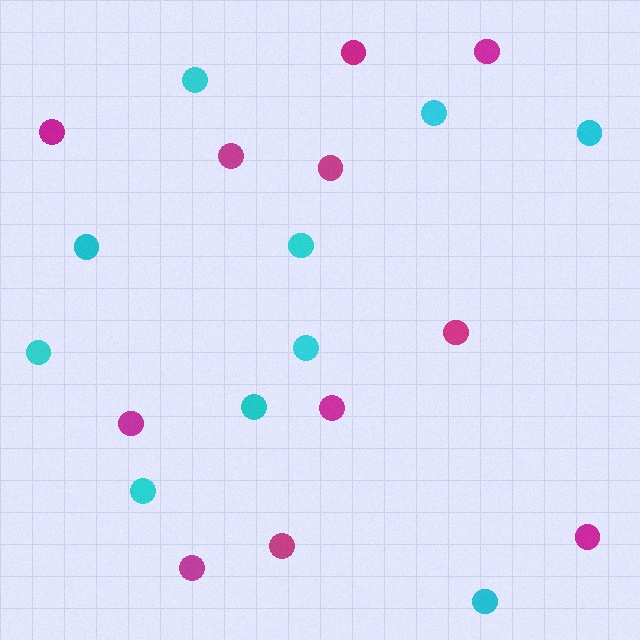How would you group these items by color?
There are 2 groups: one group of cyan circles (10) and one group of magenta circles (11).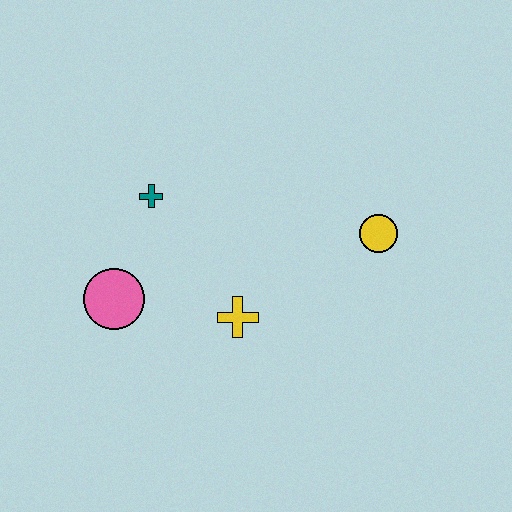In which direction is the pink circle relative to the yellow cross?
The pink circle is to the left of the yellow cross.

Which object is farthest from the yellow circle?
The pink circle is farthest from the yellow circle.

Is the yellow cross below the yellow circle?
Yes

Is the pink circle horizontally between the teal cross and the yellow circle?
No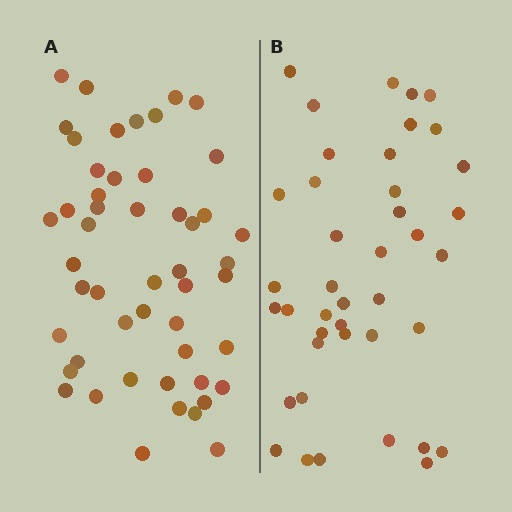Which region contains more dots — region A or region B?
Region A (the left region) has more dots.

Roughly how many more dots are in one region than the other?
Region A has roughly 8 or so more dots than region B.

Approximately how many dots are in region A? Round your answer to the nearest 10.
About 50 dots.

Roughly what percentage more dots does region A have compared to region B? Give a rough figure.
About 20% more.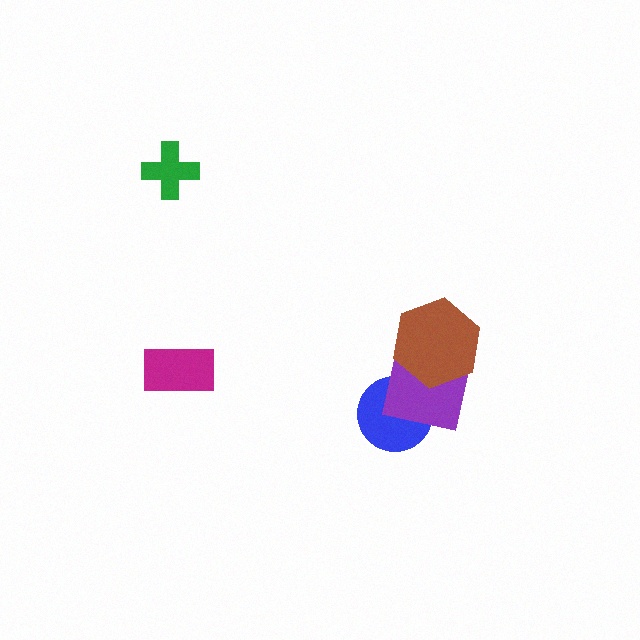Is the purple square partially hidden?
Yes, it is partially covered by another shape.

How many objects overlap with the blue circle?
1 object overlaps with the blue circle.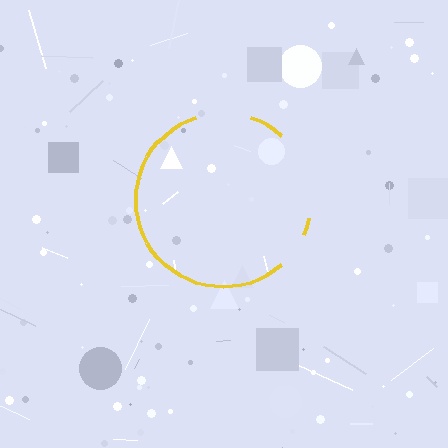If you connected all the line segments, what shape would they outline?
They would outline a circle.